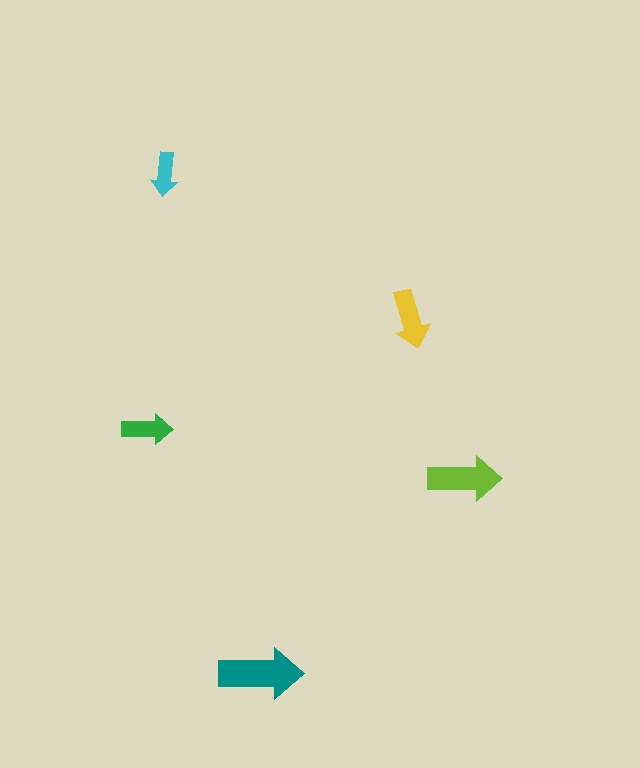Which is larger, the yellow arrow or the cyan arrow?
The yellow one.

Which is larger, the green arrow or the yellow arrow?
The yellow one.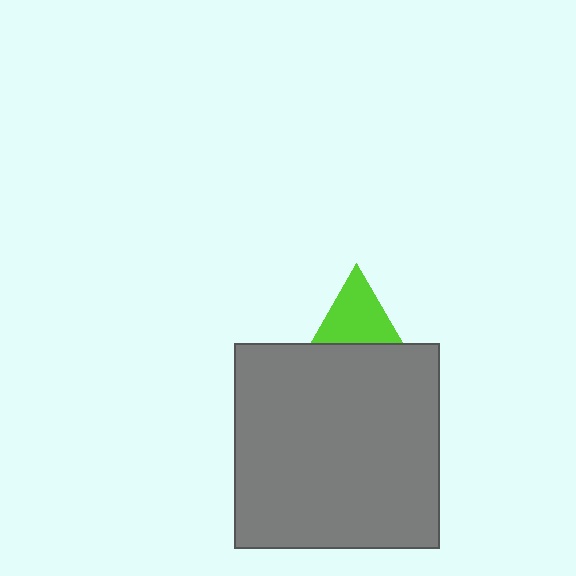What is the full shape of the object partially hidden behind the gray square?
The partially hidden object is a lime triangle.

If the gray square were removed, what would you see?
You would see the complete lime triangle.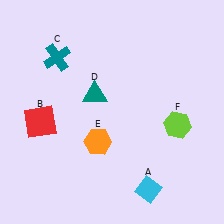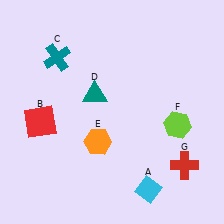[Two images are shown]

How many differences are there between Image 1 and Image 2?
There is 1 difference between the two images.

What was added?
A red cross (G) was added in Image 2.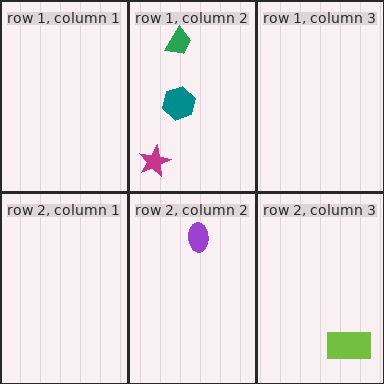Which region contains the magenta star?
The row 1, column 2 region.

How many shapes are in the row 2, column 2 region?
1.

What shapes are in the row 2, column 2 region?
The purple ellipse.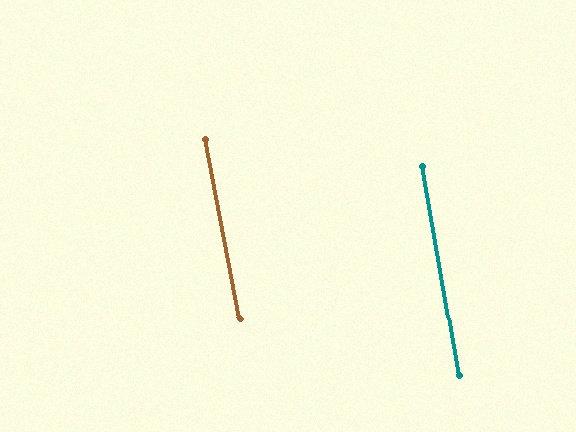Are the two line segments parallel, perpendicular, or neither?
Parallel — their directions differ by only 1.0°.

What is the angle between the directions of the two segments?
Approximately 1 degree.